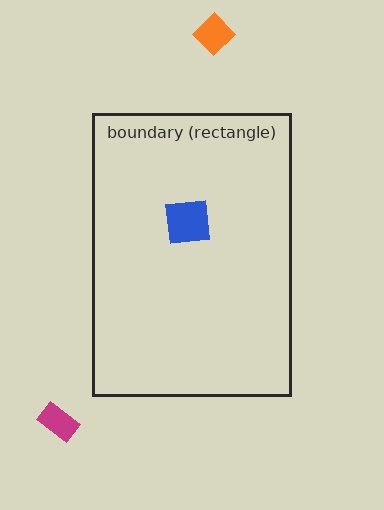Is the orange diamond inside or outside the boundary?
Outside.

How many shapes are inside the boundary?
1 inside, 2 outside.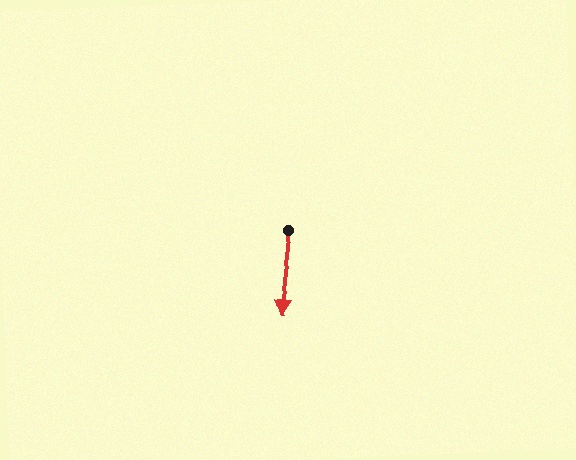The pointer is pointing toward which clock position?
Roughly 6 o'clock.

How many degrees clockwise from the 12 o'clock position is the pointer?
Approximately 186 degrees.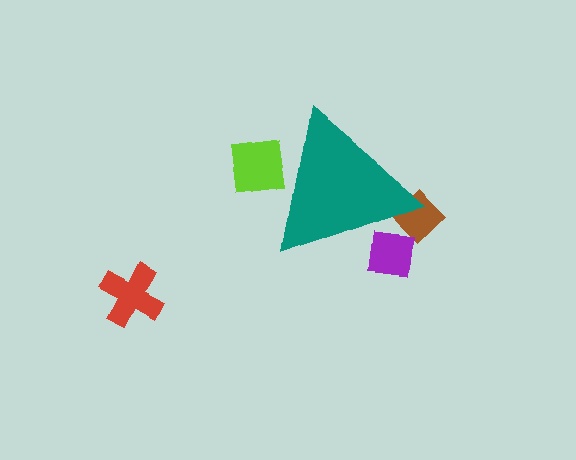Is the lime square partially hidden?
Yes, the lime square is partially hidden behind the teal triangle.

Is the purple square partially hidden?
Yes, the purple square is partially hidden behind the teal triangle.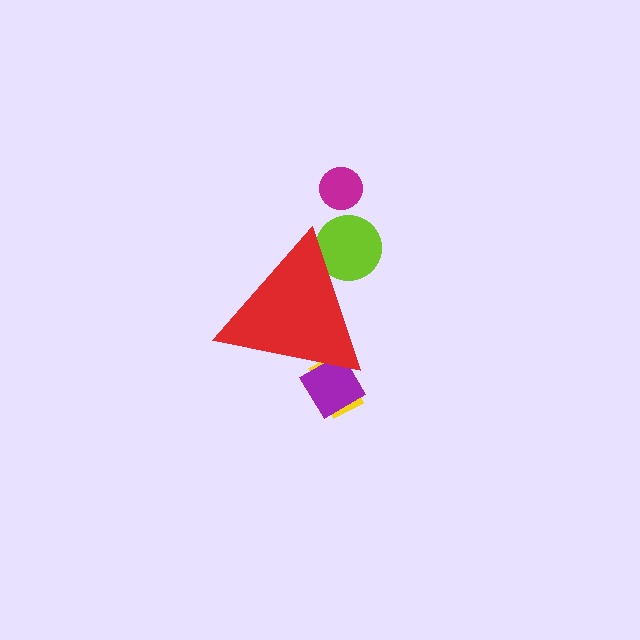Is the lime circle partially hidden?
Yes, the lime circle is partially hidden behind the red triangle.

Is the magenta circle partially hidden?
No, the magenta circle is fully visible.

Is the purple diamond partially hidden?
Yes, the purple diamond is partially hidden behind the red triangle.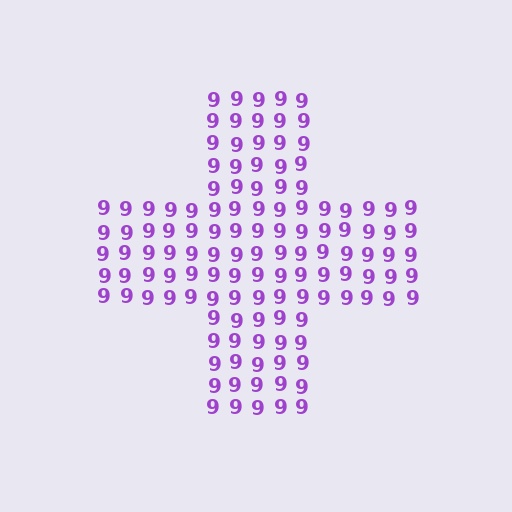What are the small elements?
The small elements are digit 9's.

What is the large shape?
The large shape is a cross.